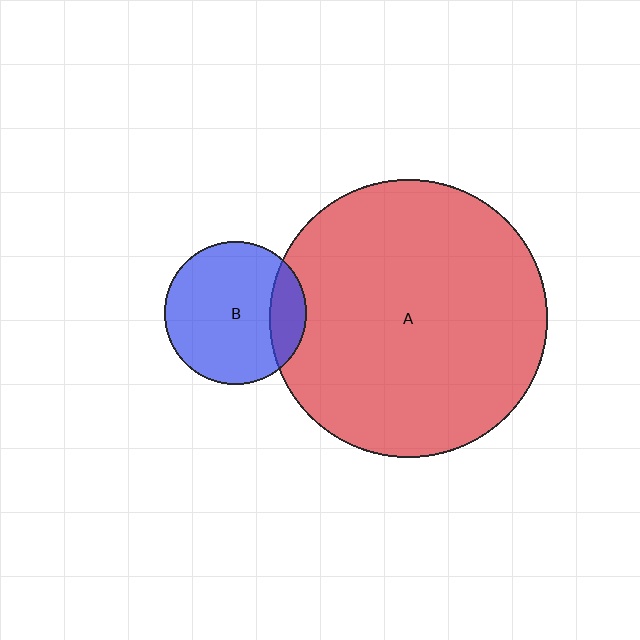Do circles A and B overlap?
Yes.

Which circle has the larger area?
Circle A (red).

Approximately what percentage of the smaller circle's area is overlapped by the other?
Approximately 20%.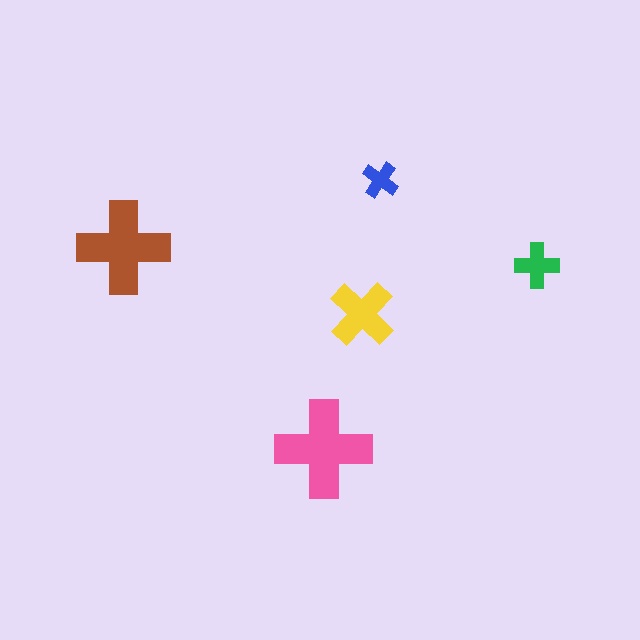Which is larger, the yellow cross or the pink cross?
The pink one.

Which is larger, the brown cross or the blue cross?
The brown one.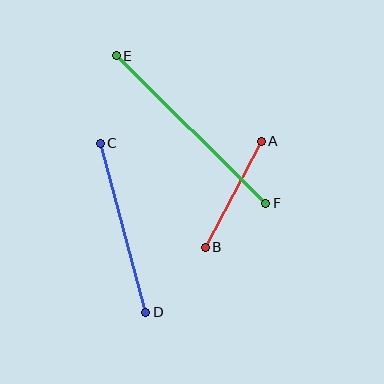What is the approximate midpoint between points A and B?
The midpoint is at approximately (233, 194) pixels.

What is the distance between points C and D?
The distance is approximately 175 pixels.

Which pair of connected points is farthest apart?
Points E and F are farthest apart.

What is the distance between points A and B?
The distance is approximately 120 pixels.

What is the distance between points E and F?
The distance is approximately 210 pixels.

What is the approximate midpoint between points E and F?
The midpoint is at approximately (191, 129) pixels.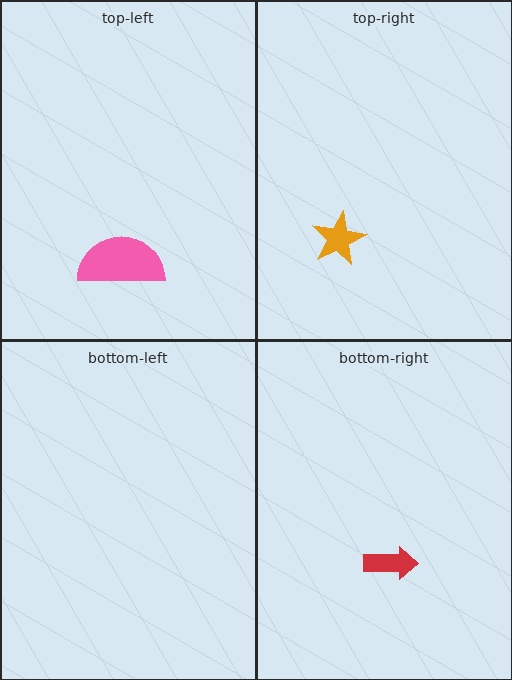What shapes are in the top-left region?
The pink semicircle.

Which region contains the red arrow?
The bottom-right region.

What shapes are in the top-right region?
The orange star.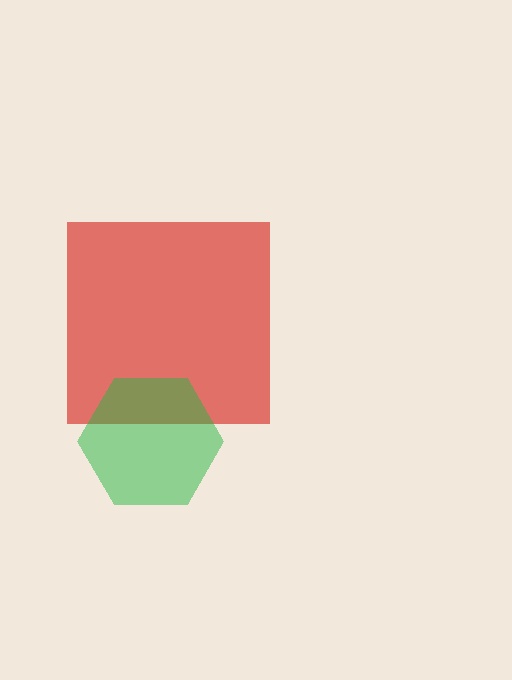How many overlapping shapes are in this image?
There are 2 overlapping shapes in the image.